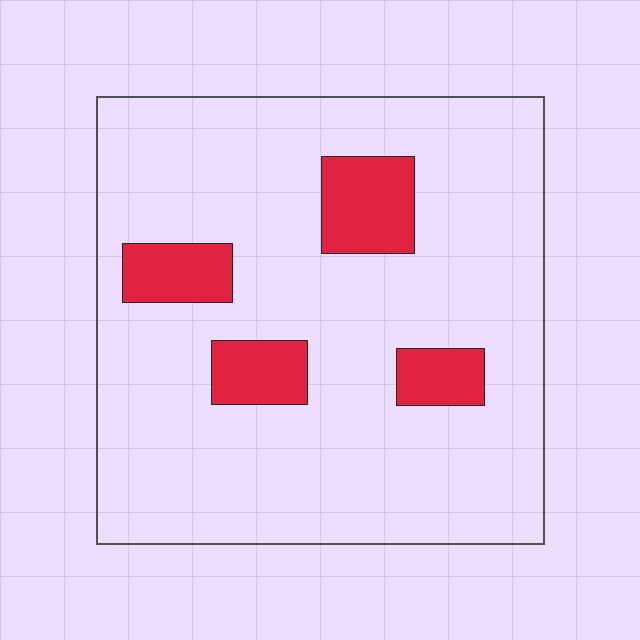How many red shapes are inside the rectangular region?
4.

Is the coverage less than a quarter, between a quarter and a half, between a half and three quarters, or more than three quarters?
Less than a quarter.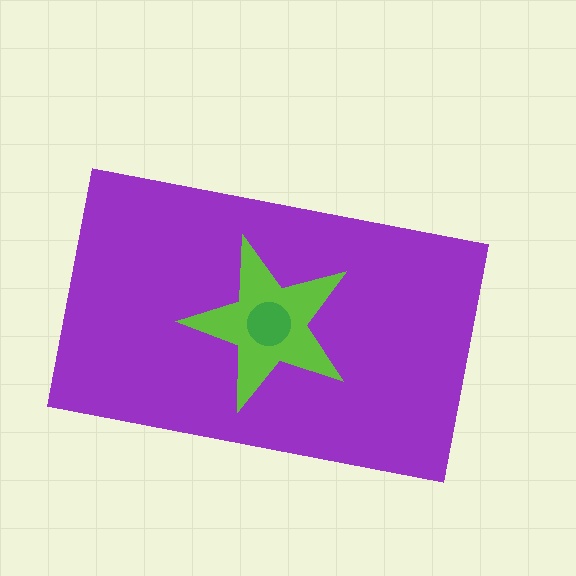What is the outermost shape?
The purple rectangle.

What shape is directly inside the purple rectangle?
The lime star.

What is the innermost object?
The green circle.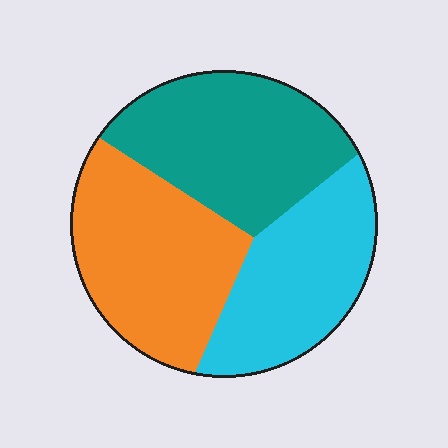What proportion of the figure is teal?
Teal takes up about one third (1/3) of the figure.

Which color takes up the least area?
Cyan, at roughly 30%.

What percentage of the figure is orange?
Orange takes up about three eighths (3/8) of the figure.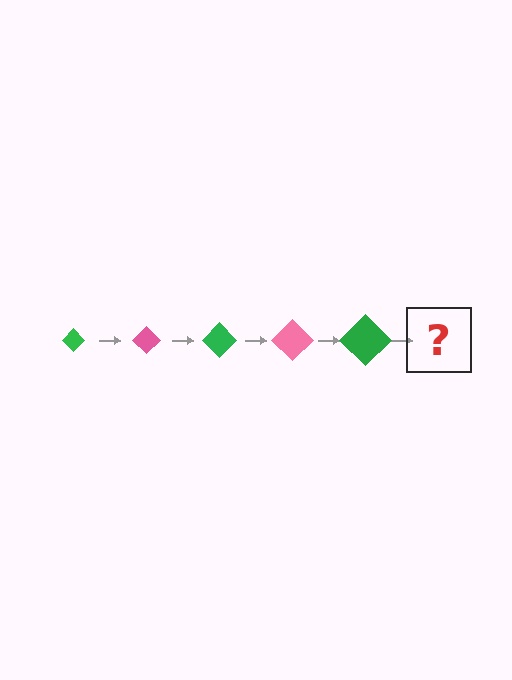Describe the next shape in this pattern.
It should be a pink diamond, larger than the previous one.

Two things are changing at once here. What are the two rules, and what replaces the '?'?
The two rules are that the diamond grows larger each step and the color cycles through green and pink. The '?' should be a pink diamond, larger than the previous one.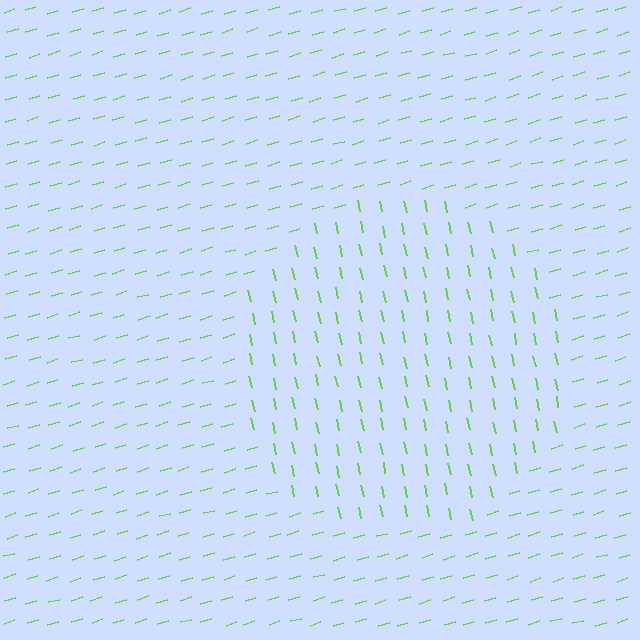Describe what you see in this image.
The image is filled with small lime line segments. A circle region in the image has lines oriented differently from the surrounding lines, creating a visible texture boundary.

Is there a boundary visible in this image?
Yes, there is a texture boundary formed by a change in line orientation.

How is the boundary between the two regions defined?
The boundary is defined purely by a change in line orientation (approximately 85 degrees difference). All lines are the same color and thickness.